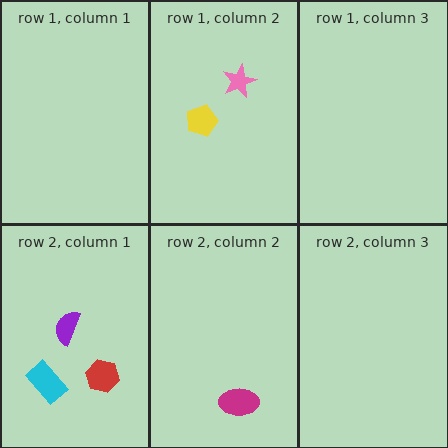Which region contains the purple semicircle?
The row 2, column 1 region.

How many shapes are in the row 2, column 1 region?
3.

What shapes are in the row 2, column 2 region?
The magenta ellipse.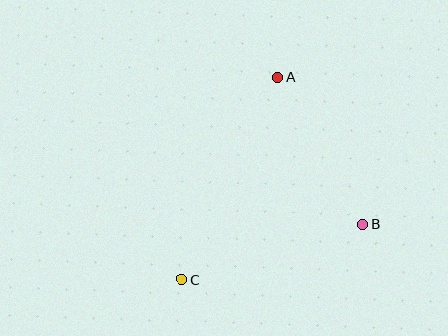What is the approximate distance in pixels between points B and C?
The distance between B and C is approximately 189 pixels.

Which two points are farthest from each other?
Points A and C are farthest from each other.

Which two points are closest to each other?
Points A and B are closest to each other.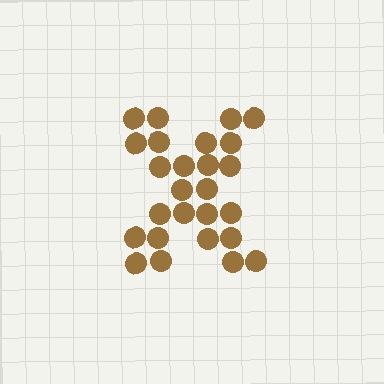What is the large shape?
The large shape is the letter X.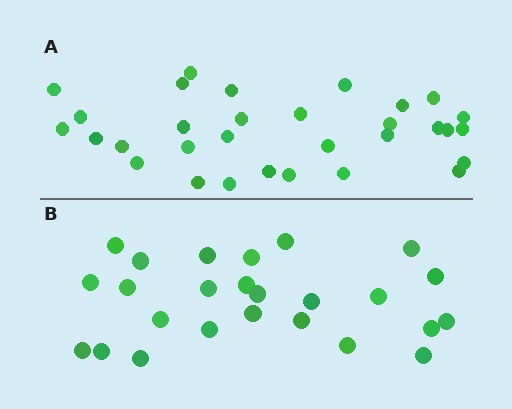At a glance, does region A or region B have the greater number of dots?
Region A (the top region) has more dots.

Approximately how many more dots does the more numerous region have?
Region A has about 6 more dots than region B.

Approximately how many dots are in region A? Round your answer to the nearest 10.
About 30 dots. (The exact count is 31, which rounds to 30.)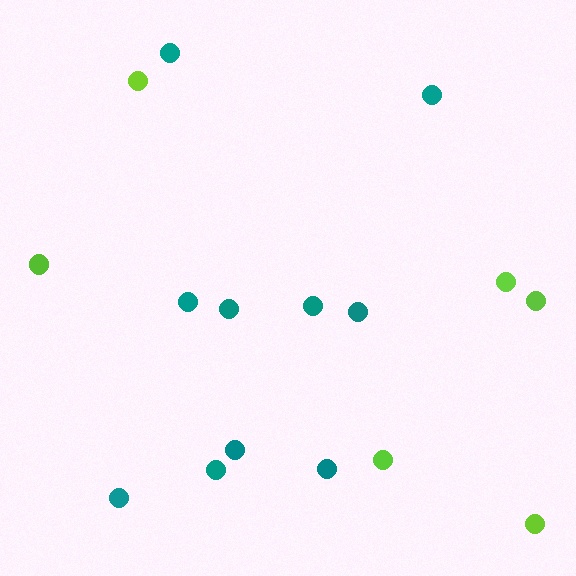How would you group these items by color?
There are 2 groups: one group of teal circles (10) and one group of lime circles (6).